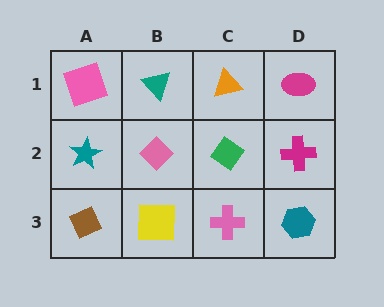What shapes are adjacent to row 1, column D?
A magenta cross (row 2, column D), an orange triangle (row 1, column C).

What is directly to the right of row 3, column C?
A teal hexagon.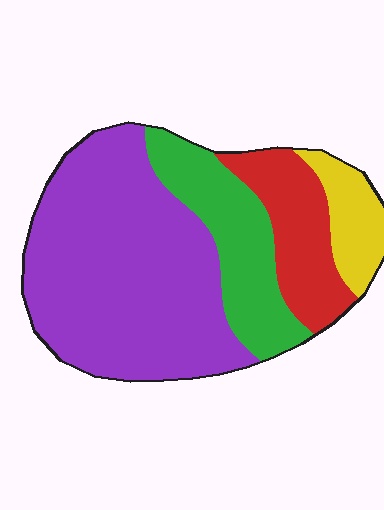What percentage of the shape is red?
Red covers around 15% of the shape.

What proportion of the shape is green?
Green takes up less than a quarter of the shape.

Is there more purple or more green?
Purple.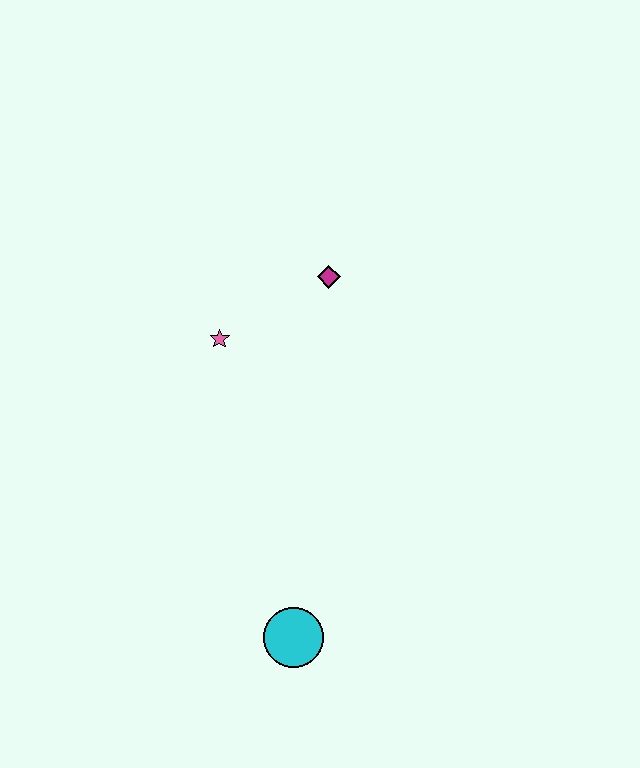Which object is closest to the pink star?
The magenta diamond is closest to the pink star.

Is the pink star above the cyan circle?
Yes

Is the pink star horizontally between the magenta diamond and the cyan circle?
No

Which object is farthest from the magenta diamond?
The cyan circle is farthest from the magenta diamond.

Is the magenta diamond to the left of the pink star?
No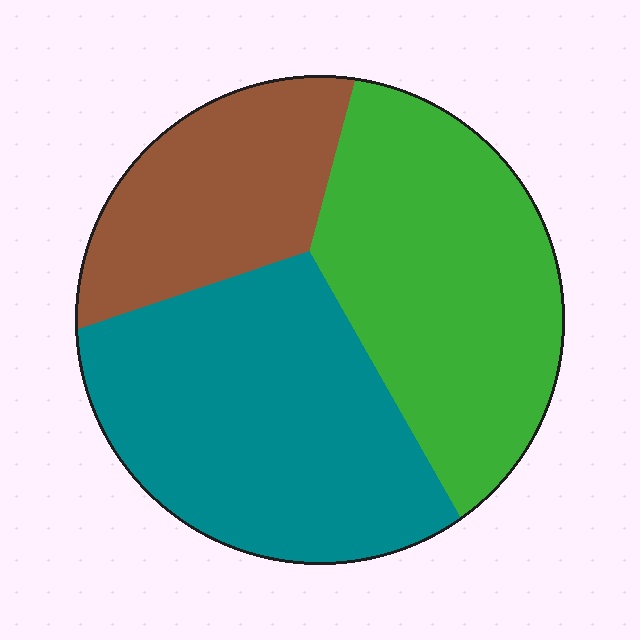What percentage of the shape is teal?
Teal takes up about two fifths (2/5) of the shape.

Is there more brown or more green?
Green.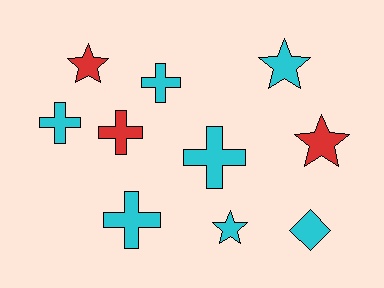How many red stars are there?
There are 2 red stars.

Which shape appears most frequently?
Cross, with 5 objects.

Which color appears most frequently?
Cyan, with 7 objects.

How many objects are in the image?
There are 10 objects.